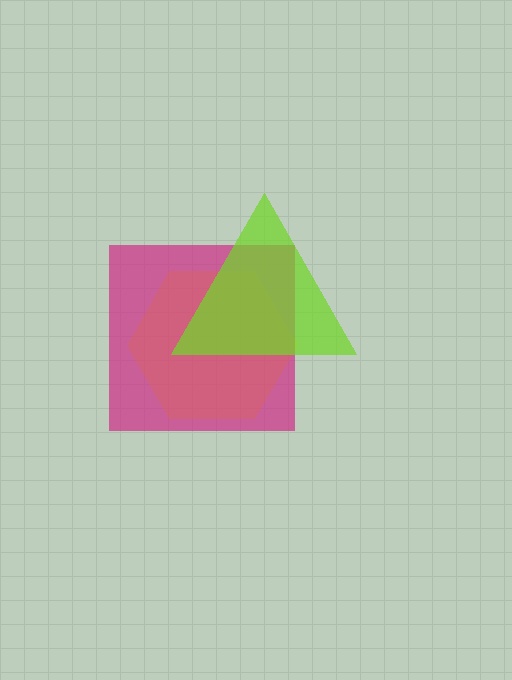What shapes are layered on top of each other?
The layered shapes are: a yellow hexagon, a magenta square, a lime triangle.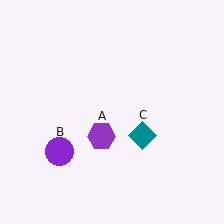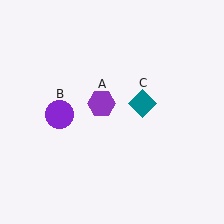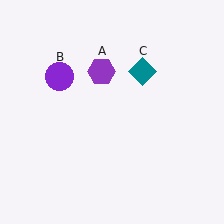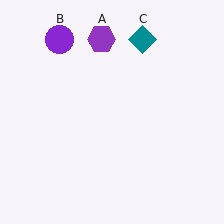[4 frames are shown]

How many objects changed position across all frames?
3 objects changed position: purple hexagon (object A), purple circle (object B), teal diamond (object C).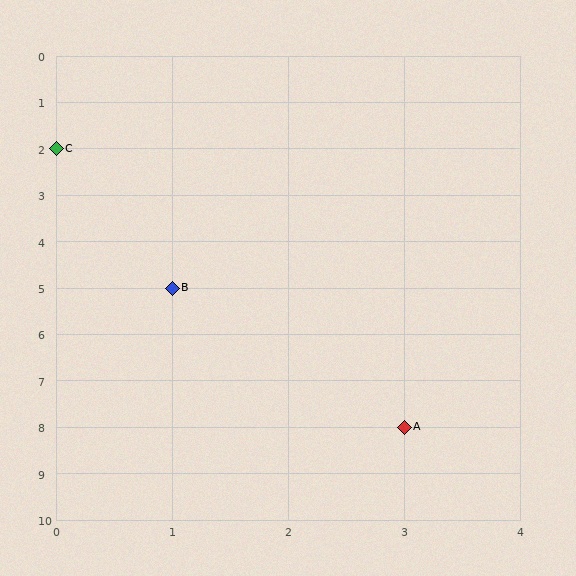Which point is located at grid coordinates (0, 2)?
Point C is at (0, 2).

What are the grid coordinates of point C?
Point C is at grid coordinates (0, 2).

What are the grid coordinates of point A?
Point A is at grid coordinates (3, 8).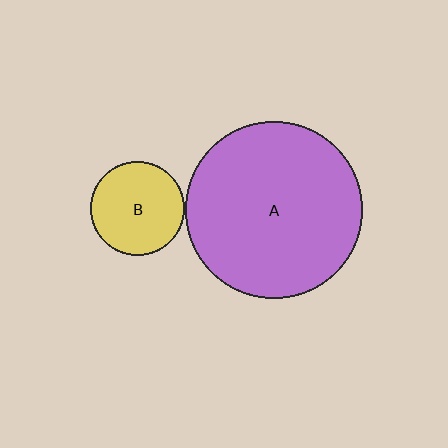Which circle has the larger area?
Circle A (purple).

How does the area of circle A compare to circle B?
Approximately 3.5 times.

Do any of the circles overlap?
No, none of the circles overlap.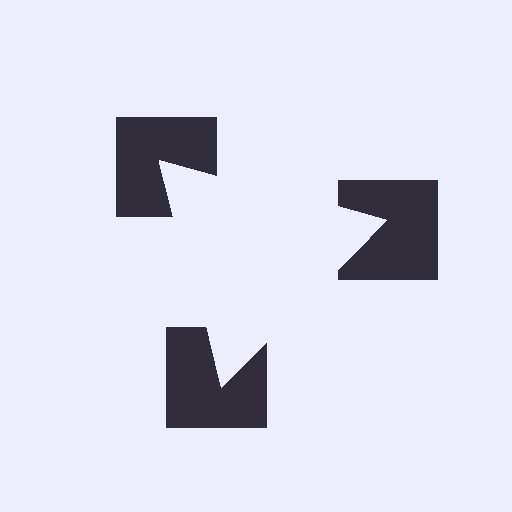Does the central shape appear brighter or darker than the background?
It typically appears slightly brighter than the background, even though no actual brightness change is drawn.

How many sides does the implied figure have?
3 sides.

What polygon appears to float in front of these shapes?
An illusory triangle — its edges are inferred from the aligned wedge cuts in the notched squares, not physically drawn.